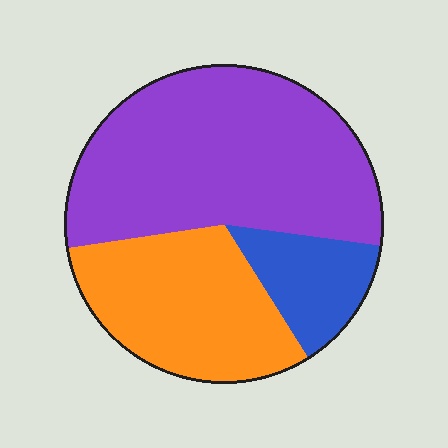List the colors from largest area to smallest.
From largest to smallest: purple, orange, blue.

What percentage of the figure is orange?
Orange covers about 30% of the figure.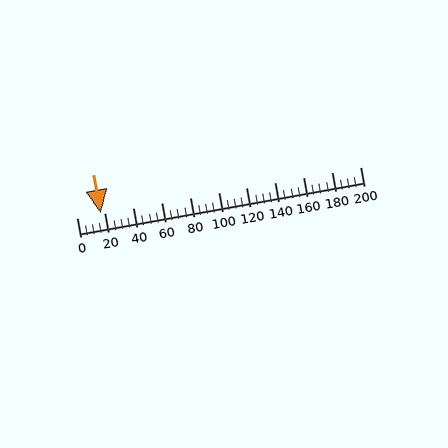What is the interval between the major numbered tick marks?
The major tick marks are spaced 20 units apart.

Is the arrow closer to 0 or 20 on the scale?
The arrow is closer to 20.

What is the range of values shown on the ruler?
The ruler shows values from 0 to 200.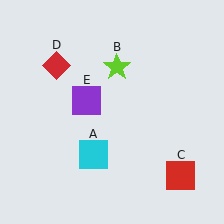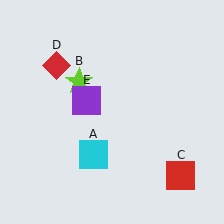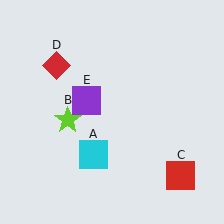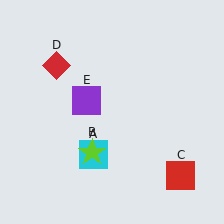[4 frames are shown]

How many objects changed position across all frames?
1 object changed position: lime star (object B).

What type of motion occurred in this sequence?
The lime star (object B) rotated counterclockwise around the center of the scene.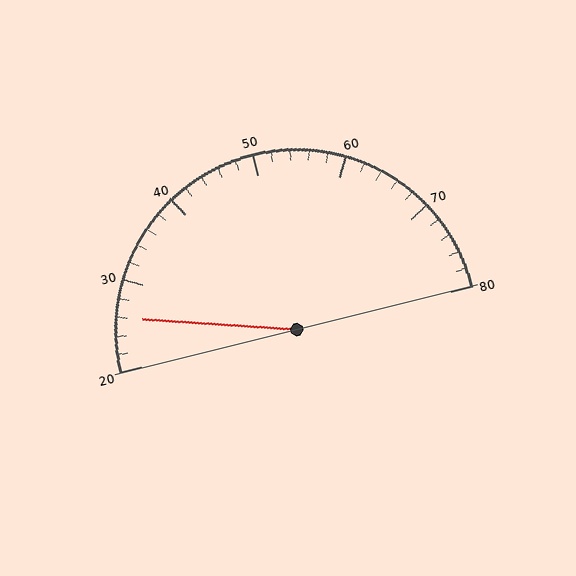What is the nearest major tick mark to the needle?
The nearest major tick mark is 30.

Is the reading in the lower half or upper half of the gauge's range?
The reading is in the lower half of the range (20 to 80).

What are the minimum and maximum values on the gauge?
The gauge ranges from 20 to 80.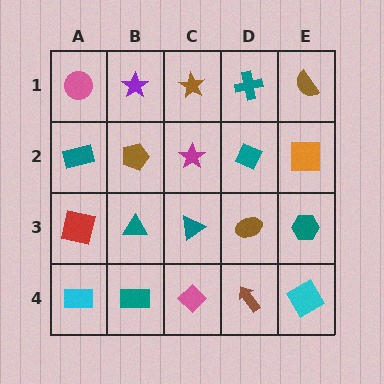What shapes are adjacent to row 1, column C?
A magenta star (row 2, column C), a purple star (row 1, column B), a teal cross (row 1, column D).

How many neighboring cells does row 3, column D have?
4.